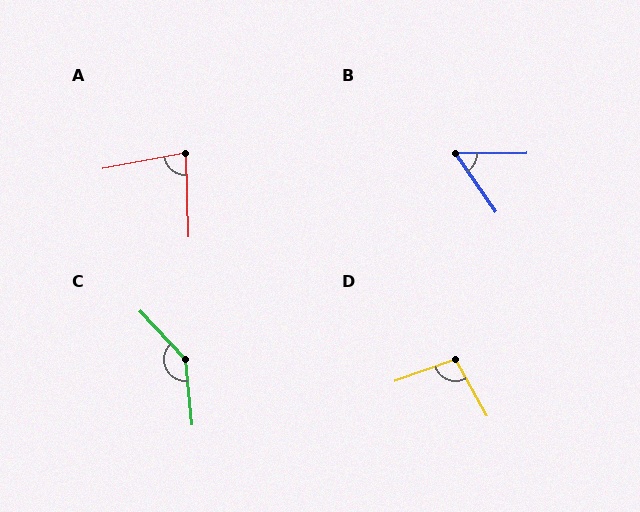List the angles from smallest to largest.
B (55°), A (81°), D (100°), C (143°).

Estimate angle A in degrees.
Approximately 81 degrees.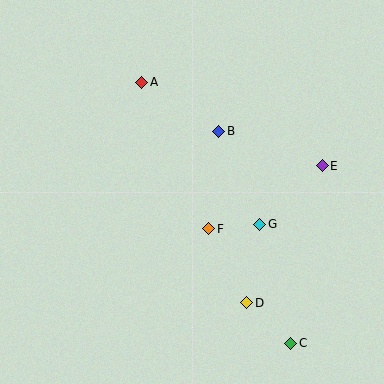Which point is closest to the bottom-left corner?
Point D is closest to the bottom-left corner.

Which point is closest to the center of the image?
Point F at (209, 229) is closest to the center.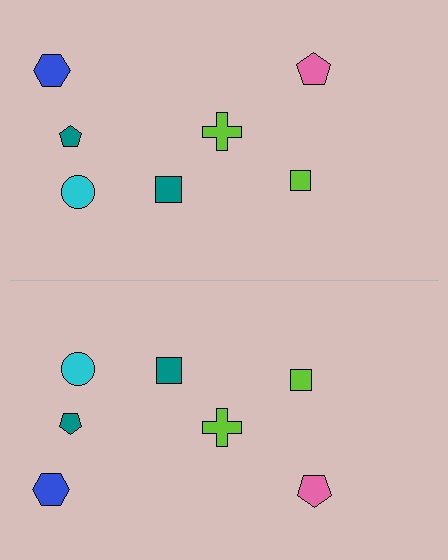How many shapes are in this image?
There are 14 shapes in this image.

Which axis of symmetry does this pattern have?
The pattern has a horizontal axis of symmetry running through the center of the image.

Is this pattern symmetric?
Yes, this pattern has bilateral (reflection) symmetry.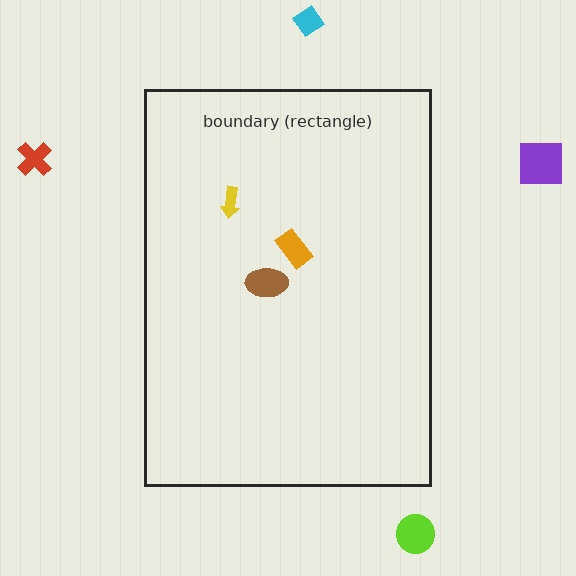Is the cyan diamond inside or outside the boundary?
Outside.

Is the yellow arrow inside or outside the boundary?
Inside.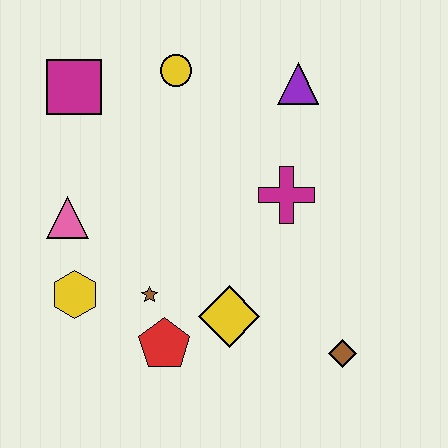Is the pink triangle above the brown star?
Yes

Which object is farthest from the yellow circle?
The brown diamond is farthest from the yellow circle.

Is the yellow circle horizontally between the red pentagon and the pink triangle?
No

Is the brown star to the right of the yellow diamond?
No